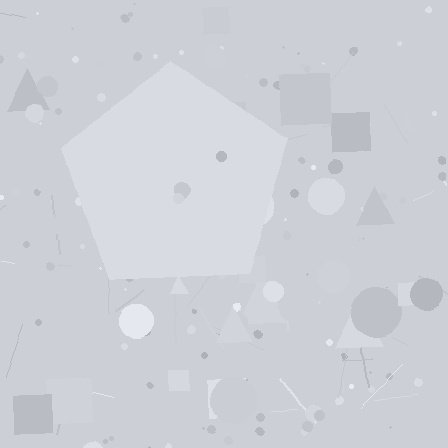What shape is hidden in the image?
A pentagon is hidden in the image.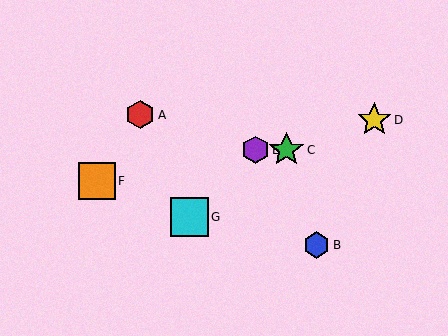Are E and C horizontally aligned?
Yes, both are at y≈150.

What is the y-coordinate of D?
Object D is at y≈120.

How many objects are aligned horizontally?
2 objects (C, E) are aligned horizontally.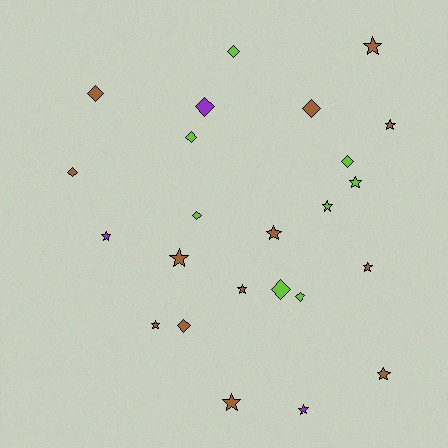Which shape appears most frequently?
Star, with 13 objects.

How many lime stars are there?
There are 2 lime stars.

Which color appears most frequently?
Brown, with 13 objects.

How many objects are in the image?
There are 24 objects.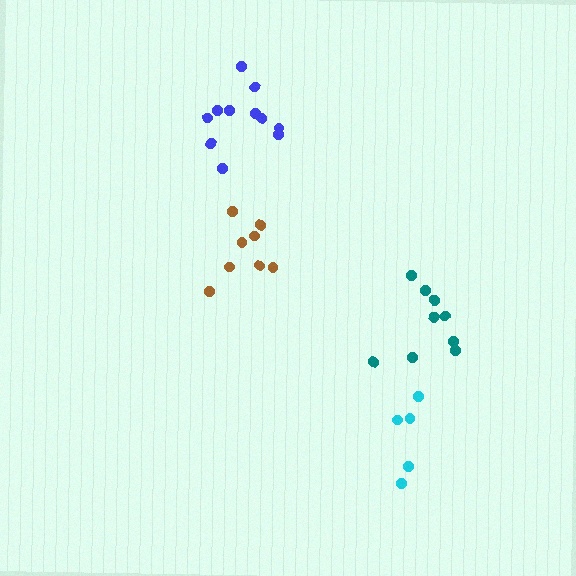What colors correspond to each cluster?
The clusters are colored: brown, cyan, blue, teal.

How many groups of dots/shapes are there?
There are 4 groups.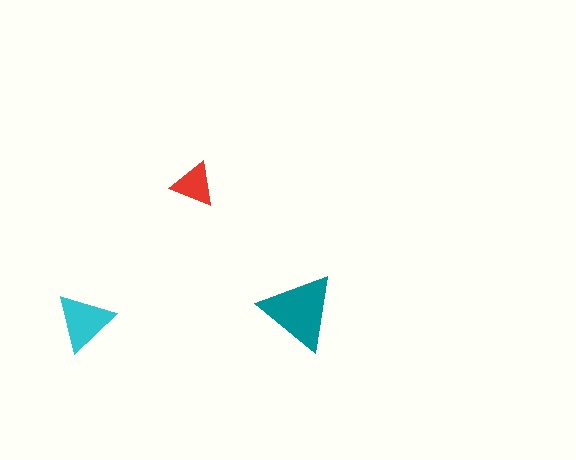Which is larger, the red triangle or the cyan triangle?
The cyan one.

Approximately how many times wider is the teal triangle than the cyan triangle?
About 1.5 times wider.